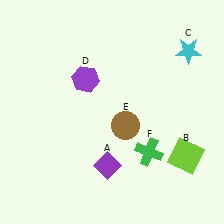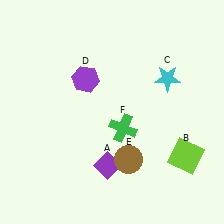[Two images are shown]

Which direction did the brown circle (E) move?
The brown circle (E) moved down.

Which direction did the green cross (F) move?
The green cross (F) moved left.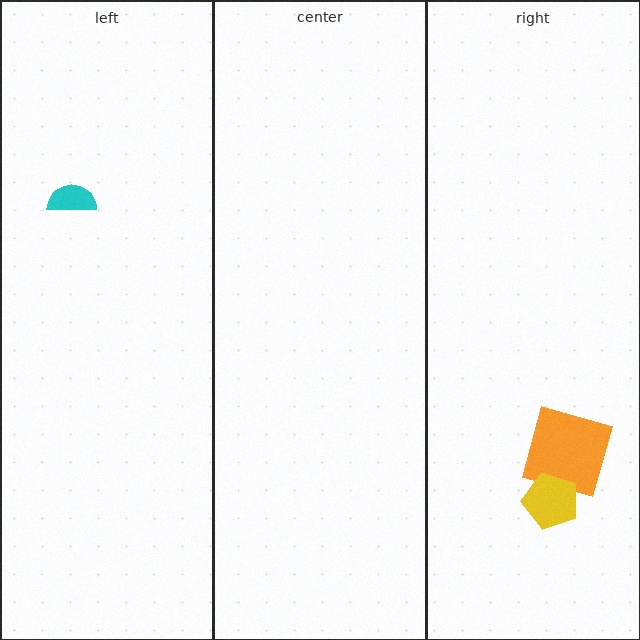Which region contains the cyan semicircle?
The left region.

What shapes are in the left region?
The cyan semicircle.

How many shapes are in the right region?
2.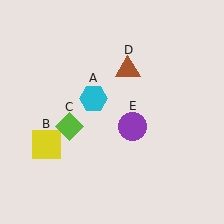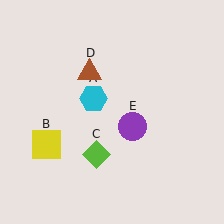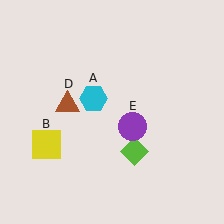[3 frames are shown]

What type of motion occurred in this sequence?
The lime diamond (object C), brown triangle (object D) rotated counterclockwise around the center of the scene.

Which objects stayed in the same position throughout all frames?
Cyan hexagon (object A) and yellow square (object B) and purple circle (object E) remained stationary.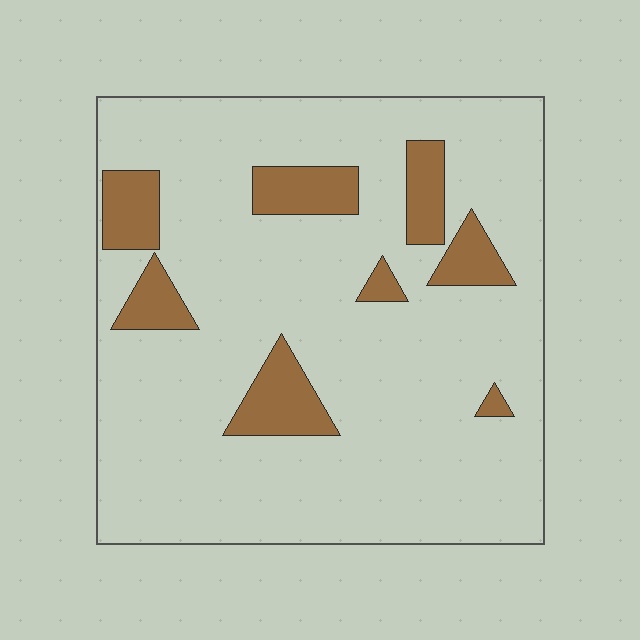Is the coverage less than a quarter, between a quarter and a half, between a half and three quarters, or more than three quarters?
Less than a quarter.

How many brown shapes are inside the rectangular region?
8.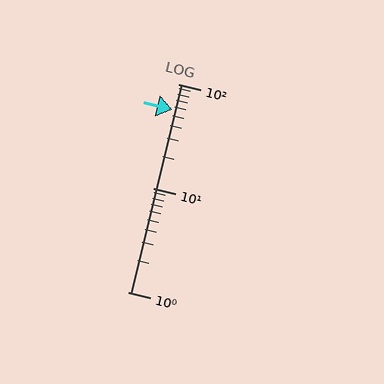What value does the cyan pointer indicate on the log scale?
The pointer indicates approximately 57.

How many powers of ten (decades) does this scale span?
The scale spans 2 decades, from 1 to 100.